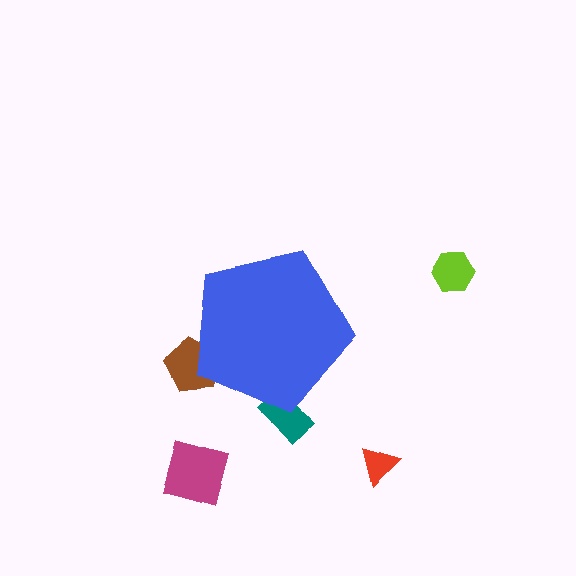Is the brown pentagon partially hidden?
Yes, the brown pentagon is partially hidden behind the blue pentagon.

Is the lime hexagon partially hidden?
No, the lime hexagon is fully visible.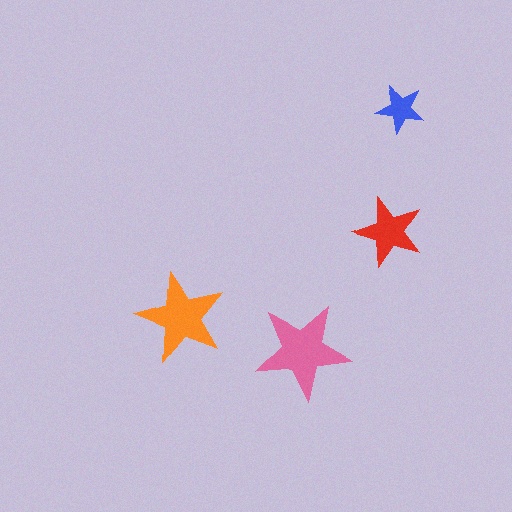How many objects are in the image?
There are 4 objects in the image.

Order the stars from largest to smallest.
the pink one, the orange one, the red one, the blue one.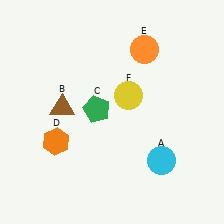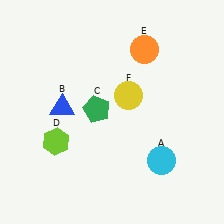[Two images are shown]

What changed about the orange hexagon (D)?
In Image 1, D is orange. In Image 2, it changed to lime.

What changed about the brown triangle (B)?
In Image 1, B is brown. In Image 2, it changed to blue.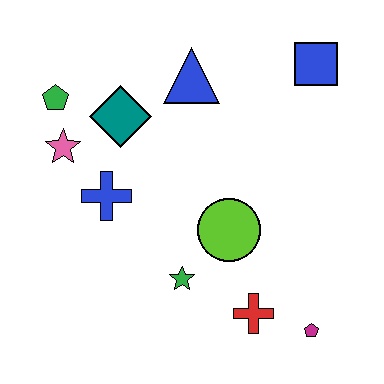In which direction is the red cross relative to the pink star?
The red cross is to the right of the pink star.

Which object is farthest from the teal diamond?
The magenta pentagon is farthest from the teal diamond.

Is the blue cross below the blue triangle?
Yes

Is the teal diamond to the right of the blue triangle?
No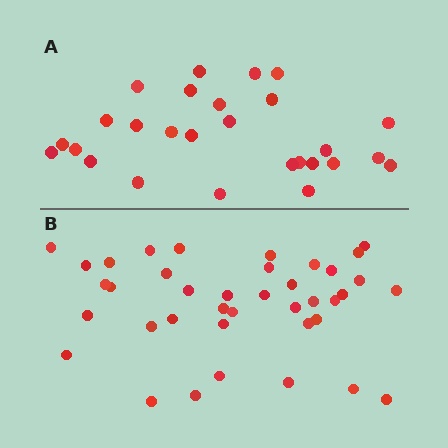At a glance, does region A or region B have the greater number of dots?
Region B (the bottom region) has more dots.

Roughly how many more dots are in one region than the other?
Region B has roughly 12 or so more dots than region A.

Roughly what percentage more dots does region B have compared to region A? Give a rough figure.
About 45% more.